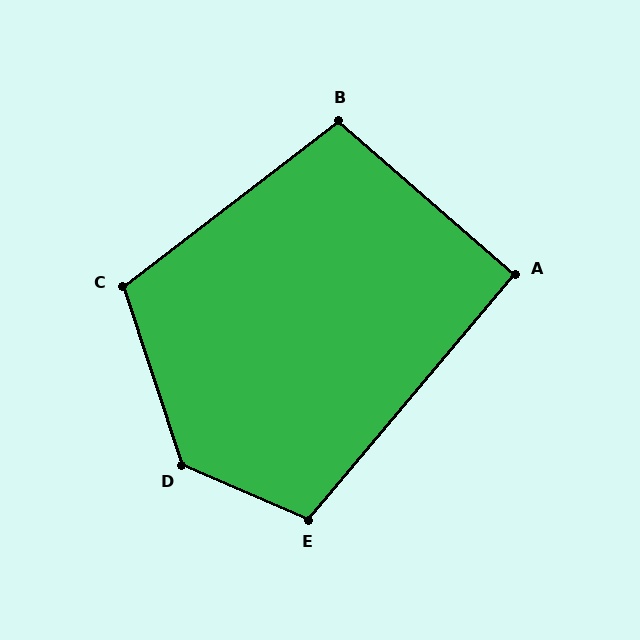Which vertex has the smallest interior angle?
A, at approximately 91 degrees.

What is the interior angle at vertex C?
Approximately 109 degrees (obtuse).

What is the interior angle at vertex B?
Approximately 101 degrees (obtuse).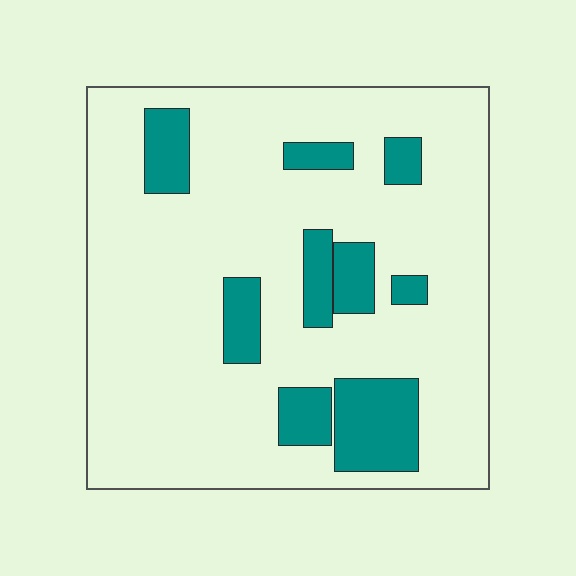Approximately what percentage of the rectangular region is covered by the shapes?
Approximately 20%.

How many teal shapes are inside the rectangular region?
9.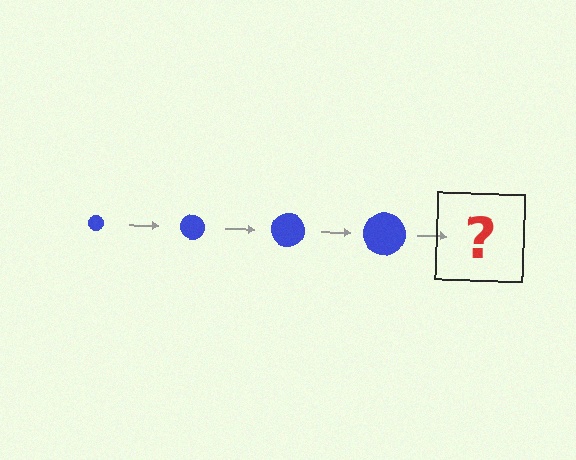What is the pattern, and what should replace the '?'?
The pattern is that the circle gets progressively larger each step. The '?' should be a blue circle, larger than the previous one.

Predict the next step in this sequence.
The next step is a blue circle, larger than the previous one.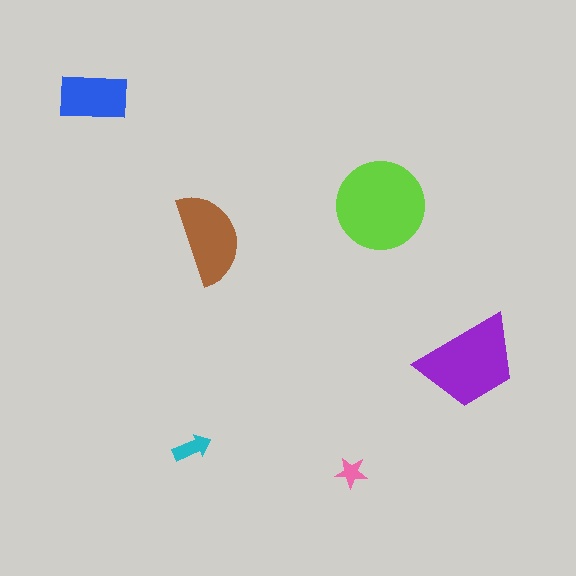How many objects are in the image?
There are 6 objects in the image.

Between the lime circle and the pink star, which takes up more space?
The lime circle.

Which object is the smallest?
The pink star.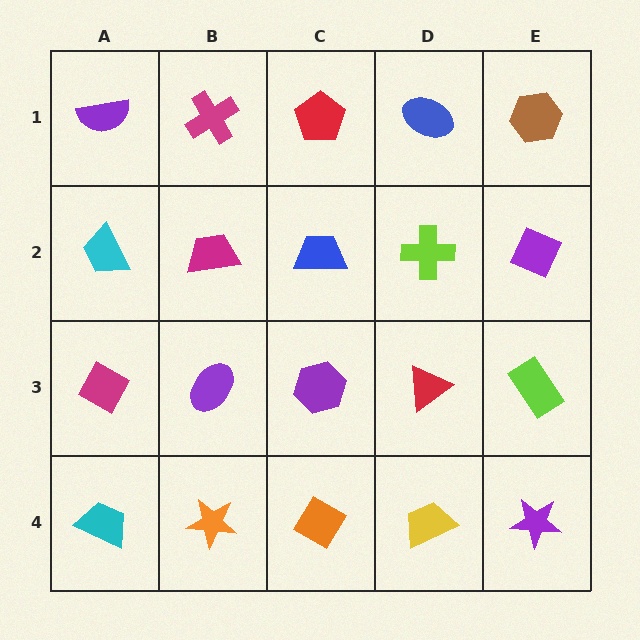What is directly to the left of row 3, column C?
A purple ellipse.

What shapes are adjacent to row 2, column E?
A brown hexagon (row 1, column E), a lime rectangle (row 3, column E), a lime cross (row 2, column D).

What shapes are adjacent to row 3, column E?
A purple diamond (row 2, column E), a purple star (row 4, column E), a red triangle (row 3, column D).